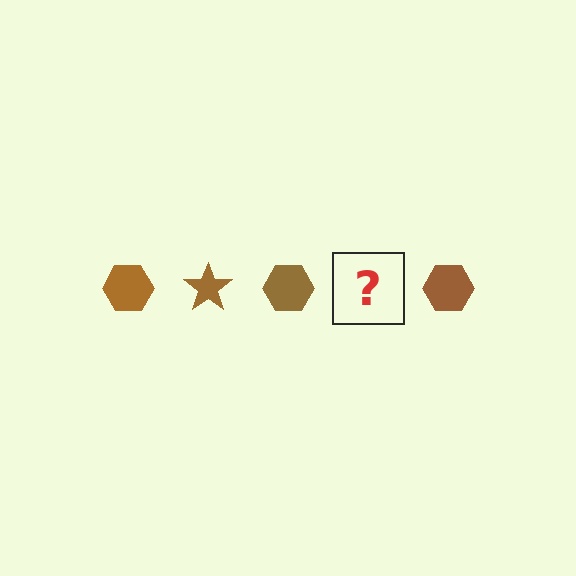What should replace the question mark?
The question mark should be replaced with a brown star.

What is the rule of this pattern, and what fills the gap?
The rule is that the pattern cycles through hexagon, star shapes in brown. The gap should be filled with a brown star.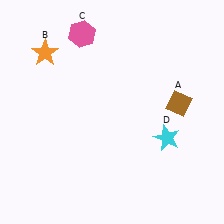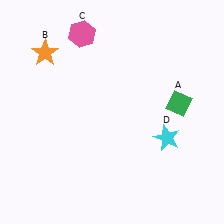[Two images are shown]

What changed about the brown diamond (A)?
In Image 1, A is brown. In Image 2, it changed to green.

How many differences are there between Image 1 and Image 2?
There is 1 difference between the two images.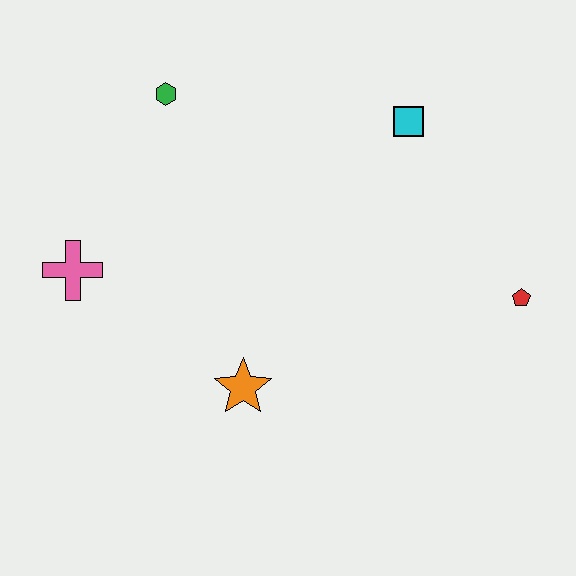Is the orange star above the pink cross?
No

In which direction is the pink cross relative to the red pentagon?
The pink cross is to the left of the red pentagon.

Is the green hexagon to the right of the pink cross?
Yes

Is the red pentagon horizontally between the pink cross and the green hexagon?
No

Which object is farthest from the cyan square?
The pink cross is farthest from the cyan square.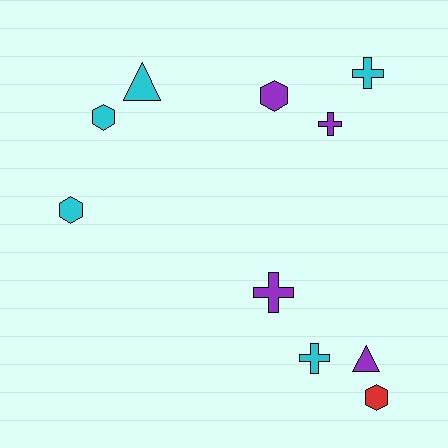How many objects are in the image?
There are 10 objects.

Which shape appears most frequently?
Cross, with 4 objects.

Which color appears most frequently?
Cyan, with 5 objects.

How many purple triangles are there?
There is 1 purple triangle.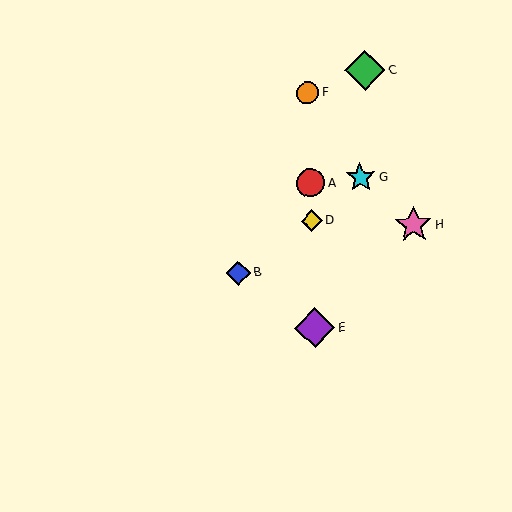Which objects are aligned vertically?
Objects A, D, E, F are aligned vertically.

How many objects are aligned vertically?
4 objects (A, D, E, F) are aligned vertically.